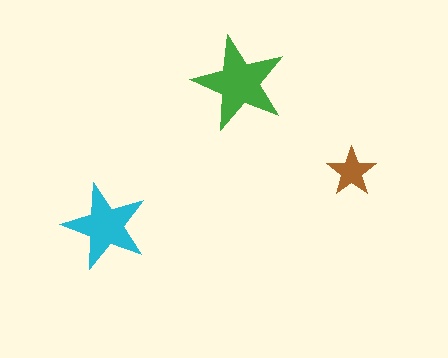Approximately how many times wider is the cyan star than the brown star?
About 1.5 times wider.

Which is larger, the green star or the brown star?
The green one.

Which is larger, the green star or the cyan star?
The green one.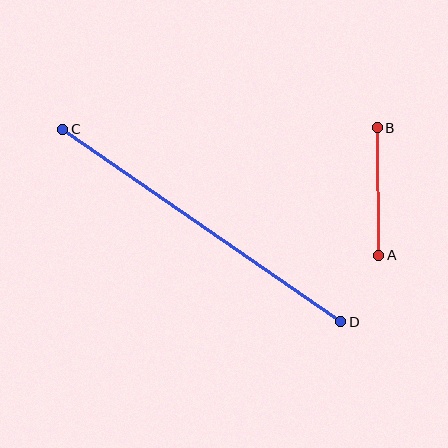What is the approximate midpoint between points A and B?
The midpoint is at approximately (378, 192) pixels.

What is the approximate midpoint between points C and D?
The midpoint is at approximately (202, 226) pixels.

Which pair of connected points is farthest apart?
Points C and D are farthest apart.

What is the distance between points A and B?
The distance is approximately 128 pixels.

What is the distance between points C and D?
The distance is approximately 338 pixels.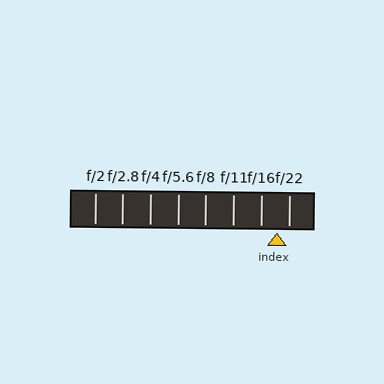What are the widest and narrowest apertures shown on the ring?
The widest aperture shown is f/2 and the narrowest is f/22.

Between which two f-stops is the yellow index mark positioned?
The index mark is between f/16 and f/22.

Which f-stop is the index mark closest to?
The index mark is closest to f/22.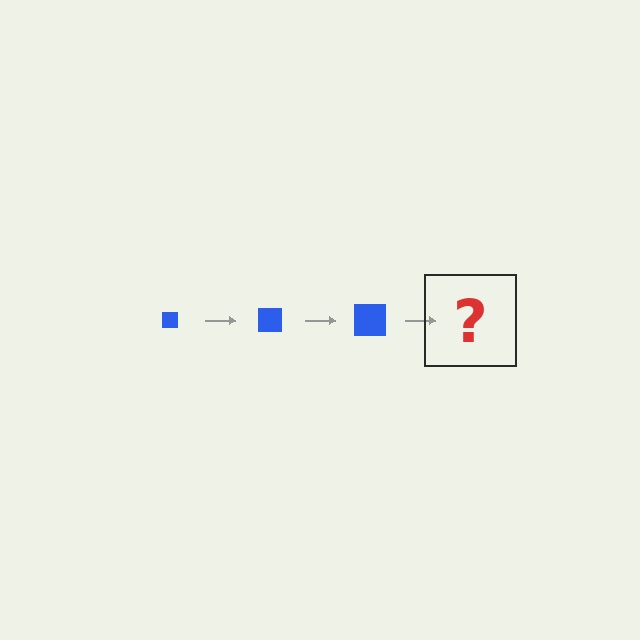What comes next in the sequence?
The next element should be a blue square, larger than the previous one.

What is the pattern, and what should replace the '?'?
The pattern is that the square gets progressively larger each step. The '?' should be a blue square, larger than the previous one.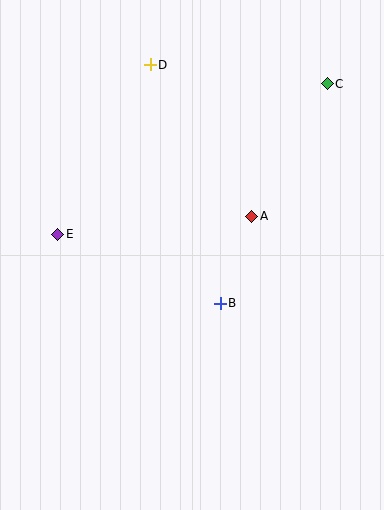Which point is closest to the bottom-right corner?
Point B is closest to the bottom-right corner.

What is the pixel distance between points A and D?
The distance between A and D is 182 pixels.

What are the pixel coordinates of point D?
Point D is at (150, 65).